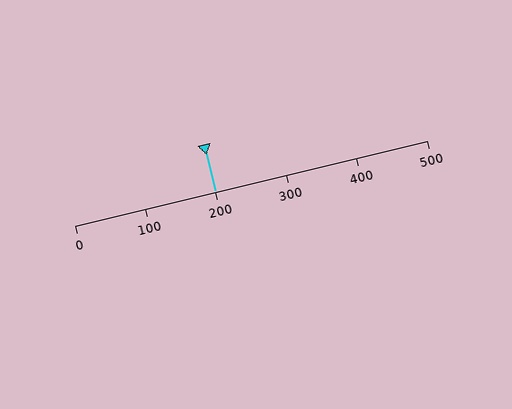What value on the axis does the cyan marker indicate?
The marker indicates approximately 200.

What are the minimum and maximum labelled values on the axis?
The axis runs from 0 to 500.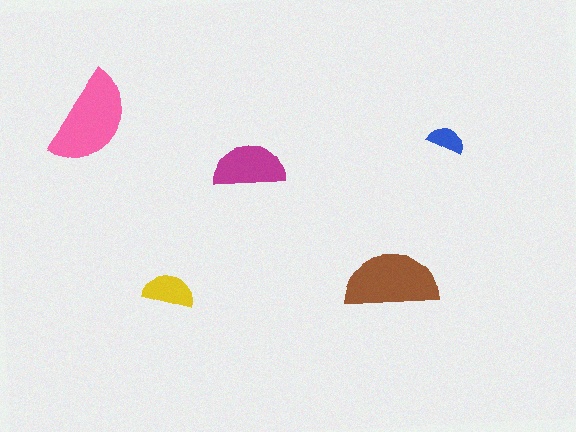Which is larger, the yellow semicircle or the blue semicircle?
The yellow one.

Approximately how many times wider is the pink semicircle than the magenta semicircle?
About 1.5 times wider.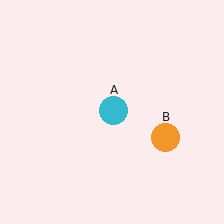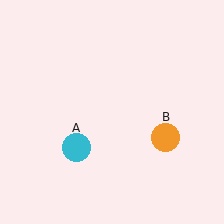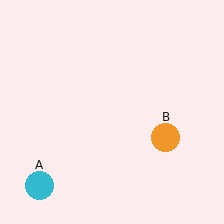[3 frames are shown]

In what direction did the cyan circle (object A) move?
The cyan circle (object A) moved down and to the left.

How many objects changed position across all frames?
1 object changed position: cyan circle (object A).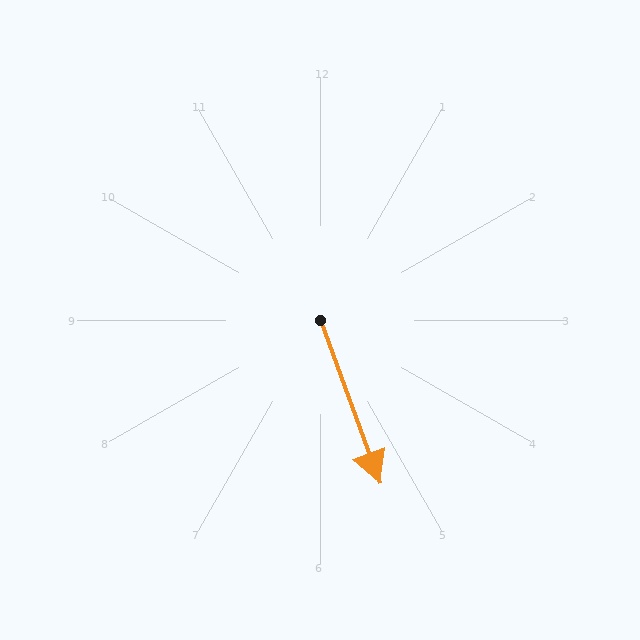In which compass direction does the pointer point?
South.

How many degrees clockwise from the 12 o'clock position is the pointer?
Approximately 160 degrees.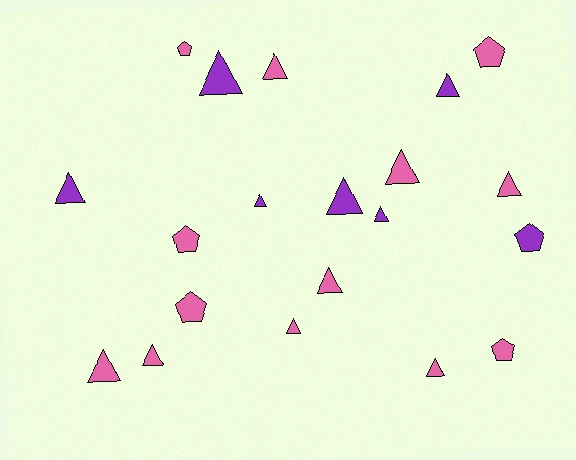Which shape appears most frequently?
Triangle, with 14 objects.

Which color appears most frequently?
Pink, with 13 objects.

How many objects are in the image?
There are 20 objects.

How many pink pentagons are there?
There are 5 pink pentagons.